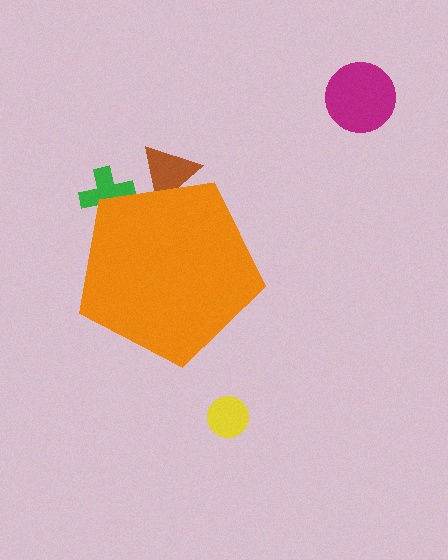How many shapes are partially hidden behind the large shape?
2 shapes are partially hidden.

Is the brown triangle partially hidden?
Yes, the brown triangle is partially hidden behind the orange pentagon.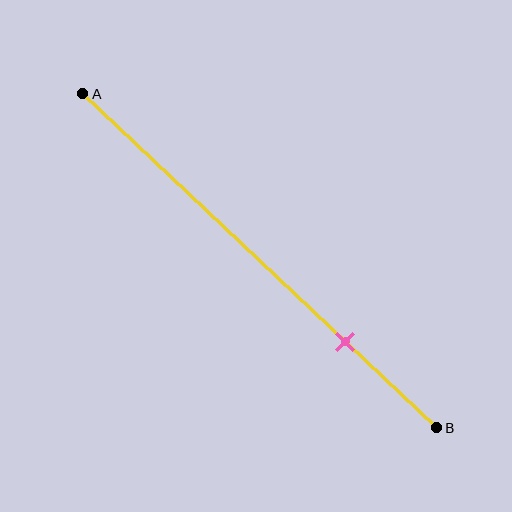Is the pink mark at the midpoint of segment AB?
No, the mark is at about 75% from A, not at the 50% midpoint.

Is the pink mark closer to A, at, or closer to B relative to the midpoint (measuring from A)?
The pink mark is closer to point B than the midpoint of segment AB.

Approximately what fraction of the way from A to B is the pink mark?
The pink mark is approximately 75% of the way from A to B.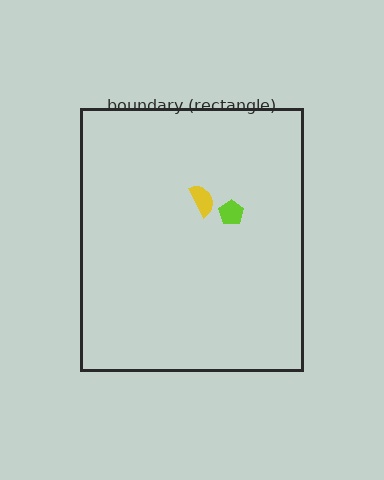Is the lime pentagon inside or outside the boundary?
Inside.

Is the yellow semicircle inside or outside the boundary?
Inside.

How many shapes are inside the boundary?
2 inside, 0 outside.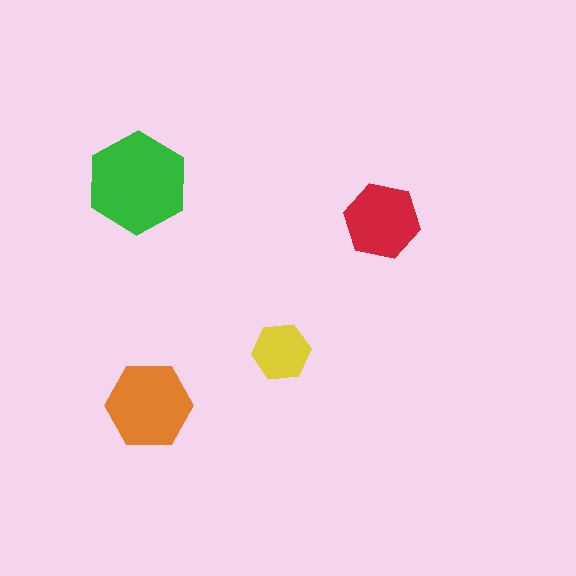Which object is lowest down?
The orange hexagon is bottommost.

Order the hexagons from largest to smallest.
the green one, the orange one, the red one, the yellow one.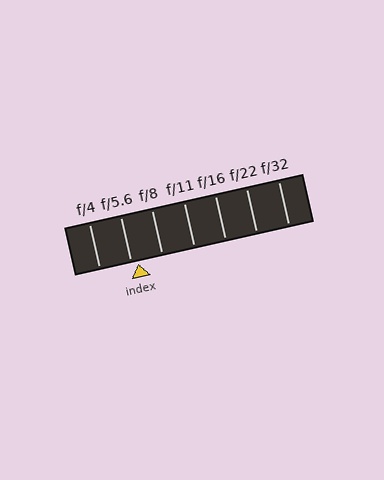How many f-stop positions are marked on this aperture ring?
There are 7 f-stop positions marked.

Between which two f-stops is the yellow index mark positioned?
The index mark is between f/5.6 and f/8.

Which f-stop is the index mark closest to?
The index mark is closest to f/5.6.